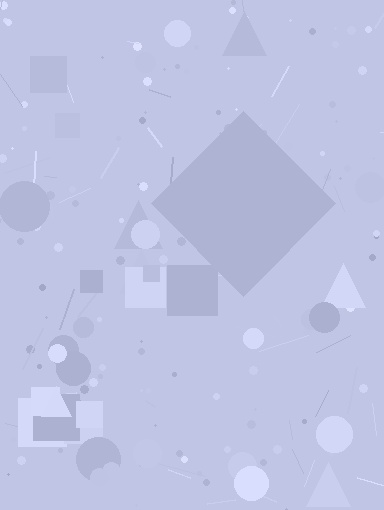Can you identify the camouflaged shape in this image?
The camouflaged shape is a diamond.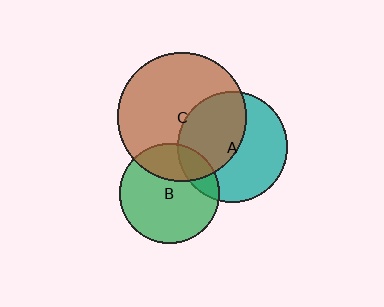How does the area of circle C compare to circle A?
Approximately 1.4 times.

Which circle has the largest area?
Circle C (brown).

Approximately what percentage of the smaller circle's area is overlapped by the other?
Approximately 45%.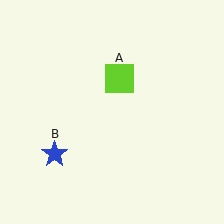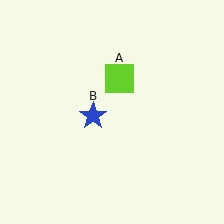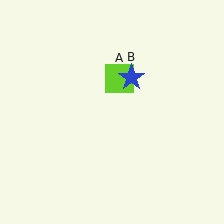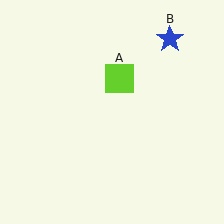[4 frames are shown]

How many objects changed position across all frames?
1 object changed position: blue star (object B).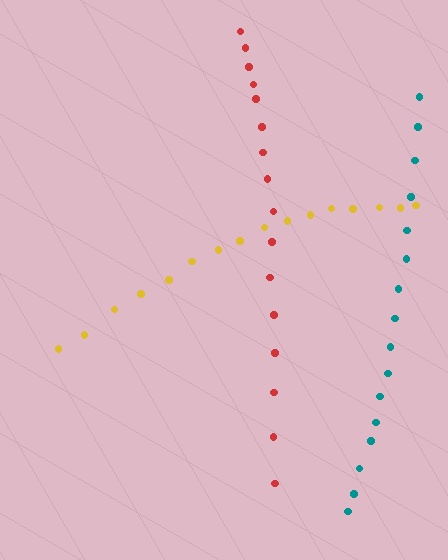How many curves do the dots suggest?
There are 3 distinct paths.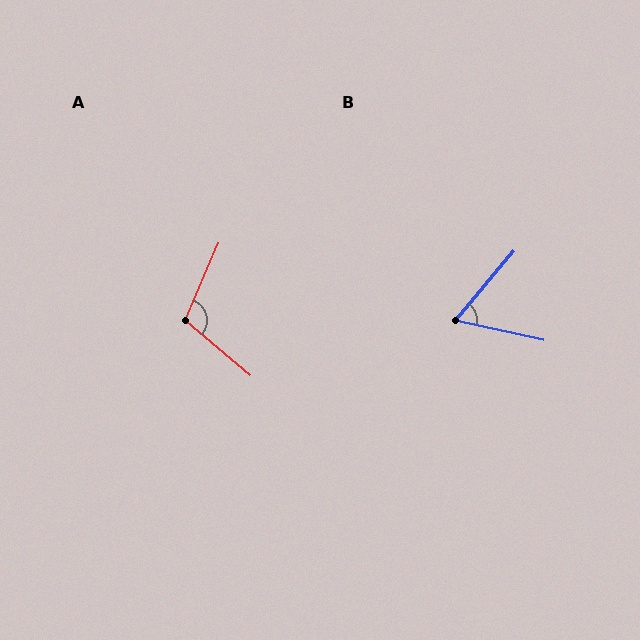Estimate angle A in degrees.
Approximately 107 degrees.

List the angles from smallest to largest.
B (63°), A (107°).